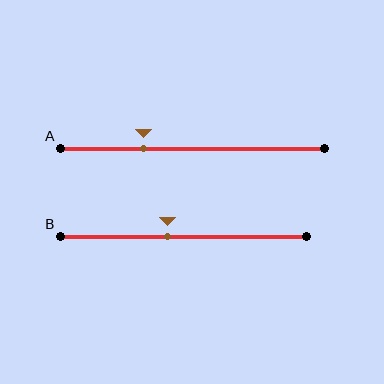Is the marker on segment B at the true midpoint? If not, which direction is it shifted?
No, the marker on segment B is shifted to the left by about 6% of the segment length.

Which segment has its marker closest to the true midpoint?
Segment B has its marker closest to the true midpoint.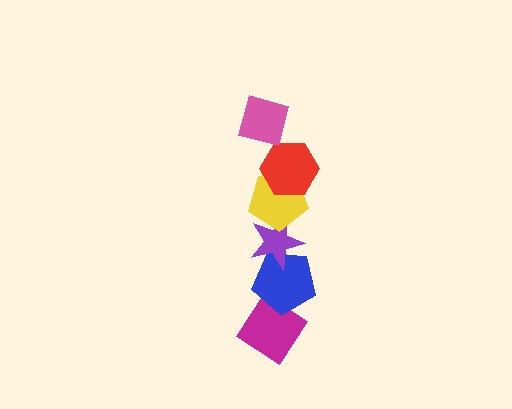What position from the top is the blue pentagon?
The blue pentagon is 5th from the top.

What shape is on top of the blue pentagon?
The purple star is on top of the blue pentagon.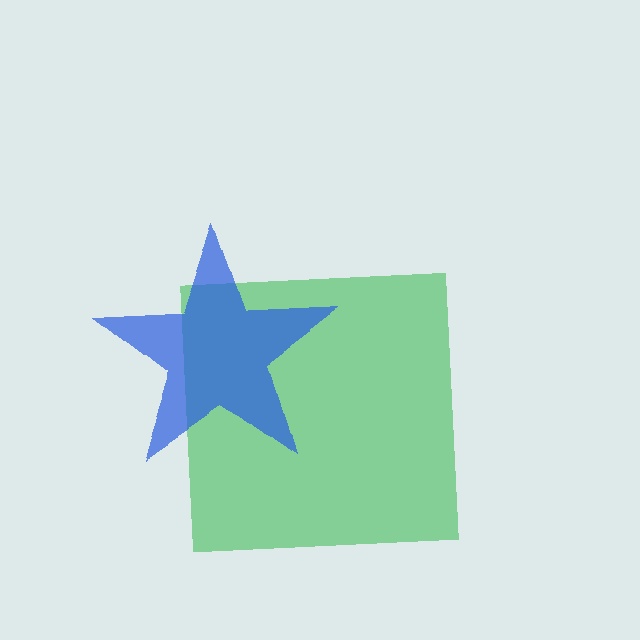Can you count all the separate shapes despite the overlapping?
Yes, there are 2 separate shapes.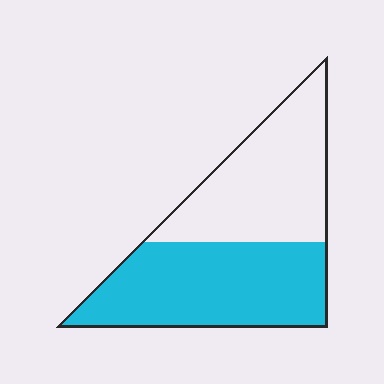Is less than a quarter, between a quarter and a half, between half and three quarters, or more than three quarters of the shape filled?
Between half and three quarters.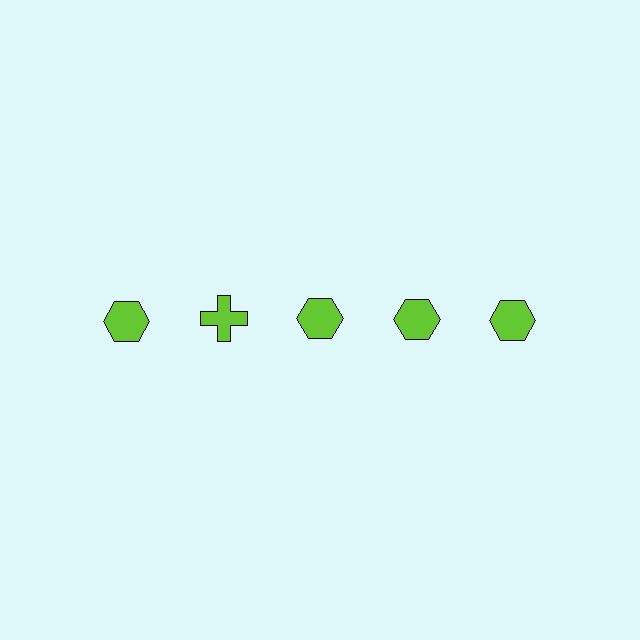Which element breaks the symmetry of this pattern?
The lime cross in the top row, second from left column breaks the symmetry. All other shapes are lime hexagons.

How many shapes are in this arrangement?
There are 5 shapes arranged in a grid pattern.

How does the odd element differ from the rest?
It has a different shape: cross instead of hexagon.